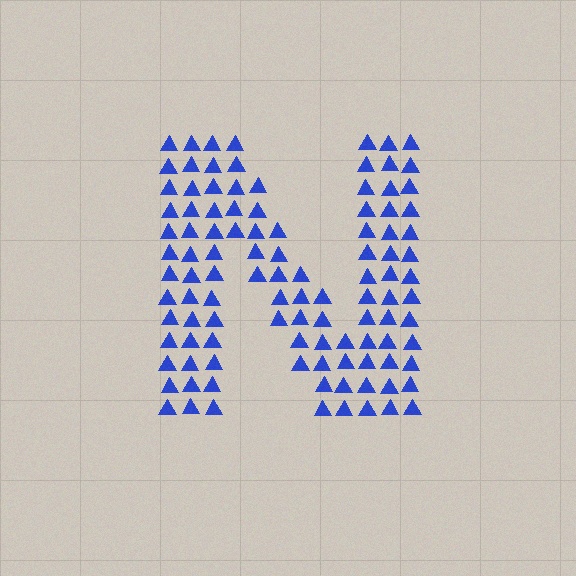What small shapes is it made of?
It is made of small triangles.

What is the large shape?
The large shape is the letter N.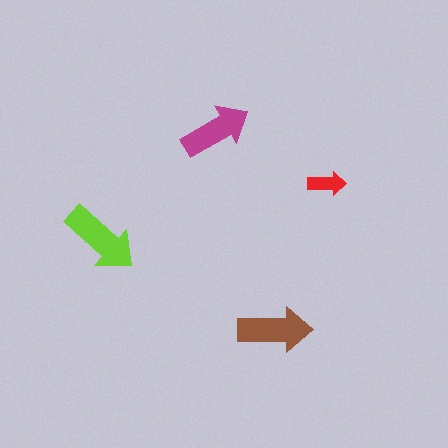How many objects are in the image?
There are 4 objects in the image.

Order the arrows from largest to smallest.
the lime one, the brown one, the magenta one, the red one.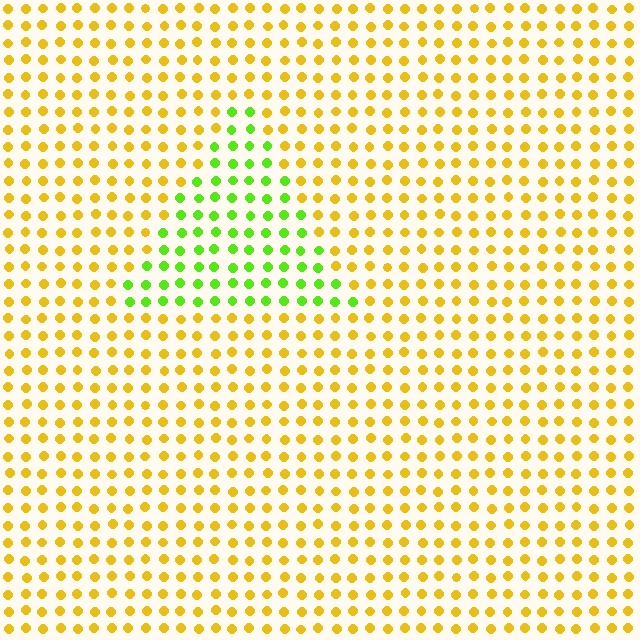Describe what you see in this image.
The image is filled with small yellow elements in a uniform arrangement. A triangle-shaped region is visible where the elements are tinted to a slightly different hue, forming a subtle color boundary.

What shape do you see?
I see a triangle.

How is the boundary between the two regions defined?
The boundary is defined purely by a slight shift in hue (about 55 degrees). Spacing, size, and orientation are identical on both sides.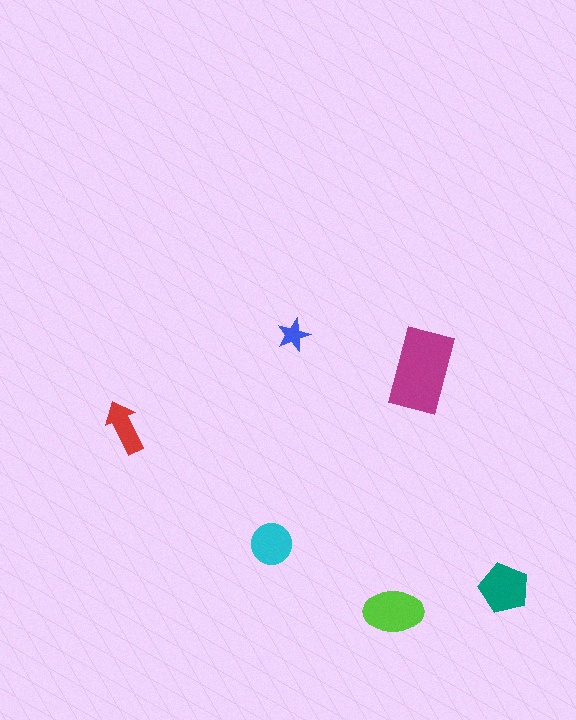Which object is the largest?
The magenta rectangle.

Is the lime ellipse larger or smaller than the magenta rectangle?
Smaller.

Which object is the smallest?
The blue star.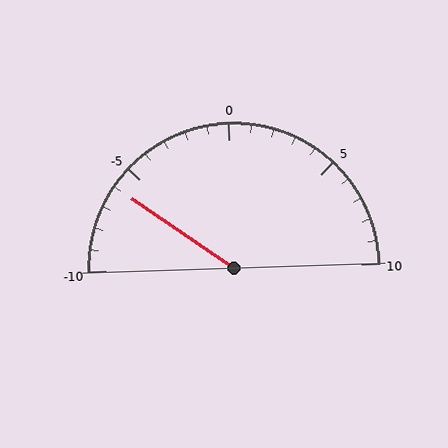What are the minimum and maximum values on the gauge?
The gauge ranges from -10 to 10.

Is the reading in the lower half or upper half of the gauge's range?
The reading is in the lower half of the range (-10 to 10).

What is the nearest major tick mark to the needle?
The nearest major tick mark is -5.